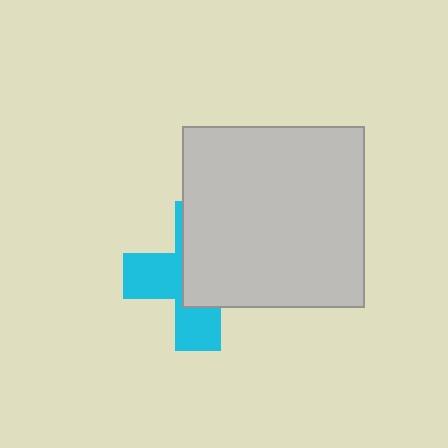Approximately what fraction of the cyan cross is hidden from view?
Roughly 57% of the cyan cross is hidden behind the light gray square.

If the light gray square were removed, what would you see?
You would see the complete cyan cross.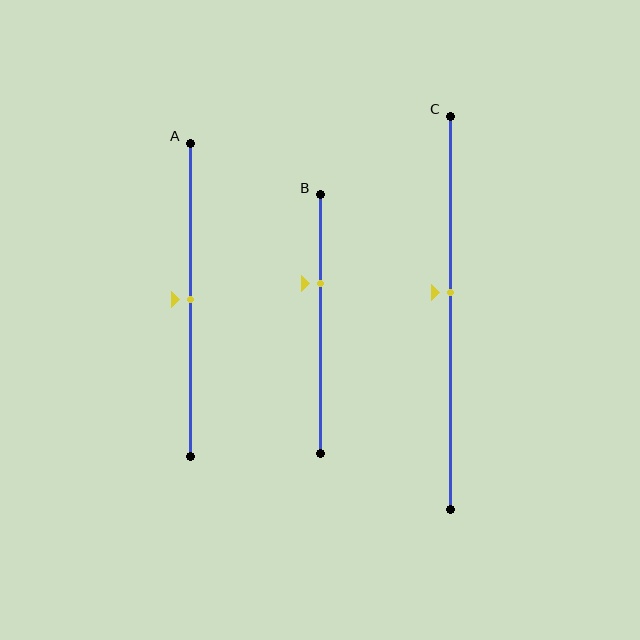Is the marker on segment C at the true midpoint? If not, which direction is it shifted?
No, the marker on segment C is shifted upward by about 5% of the segment length.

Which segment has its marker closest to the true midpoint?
Segment A has its marker closest to the true midpoint.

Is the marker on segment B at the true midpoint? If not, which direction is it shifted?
No, the marker on segment B is shifted upward by about 16% of the segment length.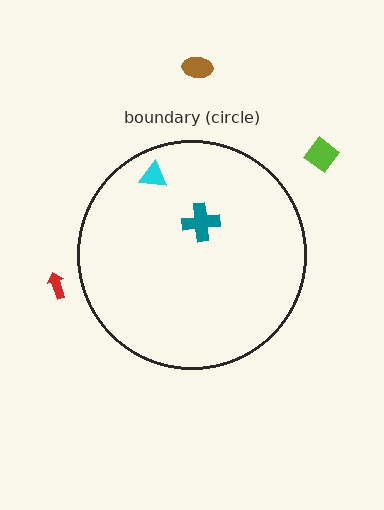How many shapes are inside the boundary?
2 inside, 3 outside.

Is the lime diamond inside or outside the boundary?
Outside.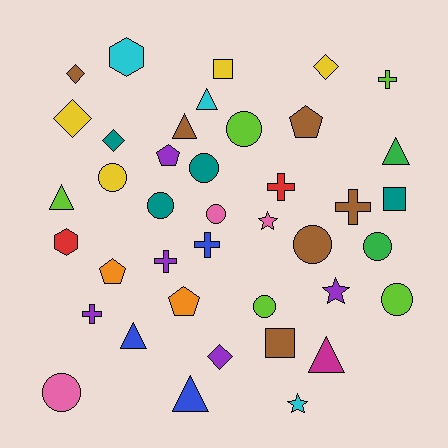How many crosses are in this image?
There are 6 crosses.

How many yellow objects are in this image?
There are 4 yellow objects.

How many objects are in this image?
There are 40 objects.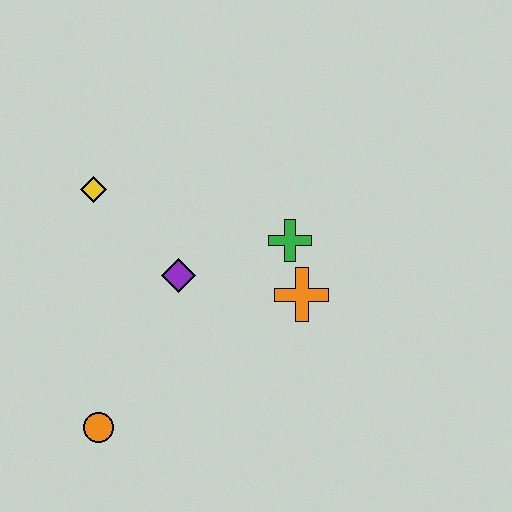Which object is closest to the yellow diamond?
The purple diamond is closest to the yellow diamond.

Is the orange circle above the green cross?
No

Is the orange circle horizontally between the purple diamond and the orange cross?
No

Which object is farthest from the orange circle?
The green cross is farthest from the orange circle.